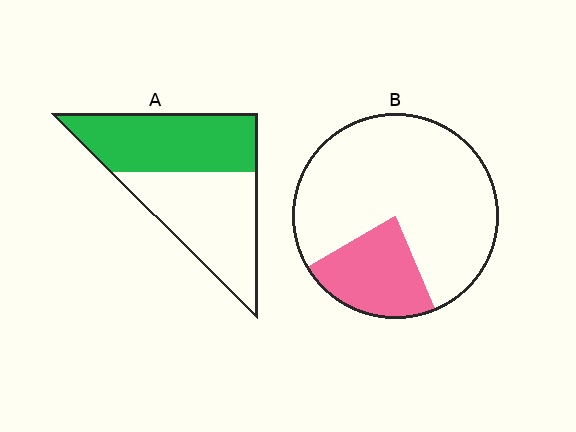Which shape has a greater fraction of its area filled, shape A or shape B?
Shape A.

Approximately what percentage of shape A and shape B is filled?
A is approximately 50% and B is approximately 25%.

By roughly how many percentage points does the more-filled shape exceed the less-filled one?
By roughly 25 percentage points (A over B).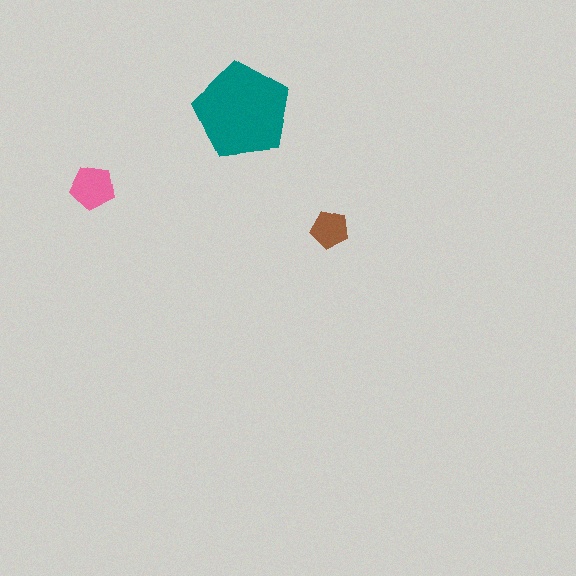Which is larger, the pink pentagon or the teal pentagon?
The teal one.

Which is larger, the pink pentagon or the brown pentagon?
The pink one.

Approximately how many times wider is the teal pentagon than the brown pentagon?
About 2.5 times wider.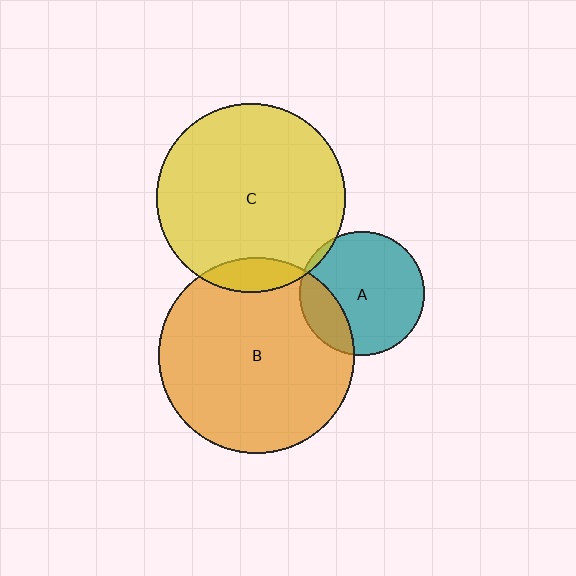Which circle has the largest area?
Circle B (orange).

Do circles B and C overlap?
Yes.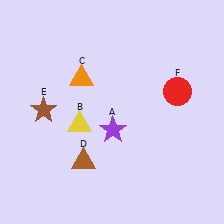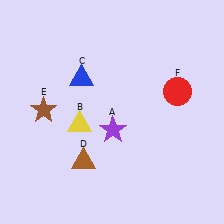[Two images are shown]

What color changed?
The triangle (C) changed from orange in Image 1 to blue in Image 2.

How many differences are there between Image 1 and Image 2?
There is 1 difference between the two images.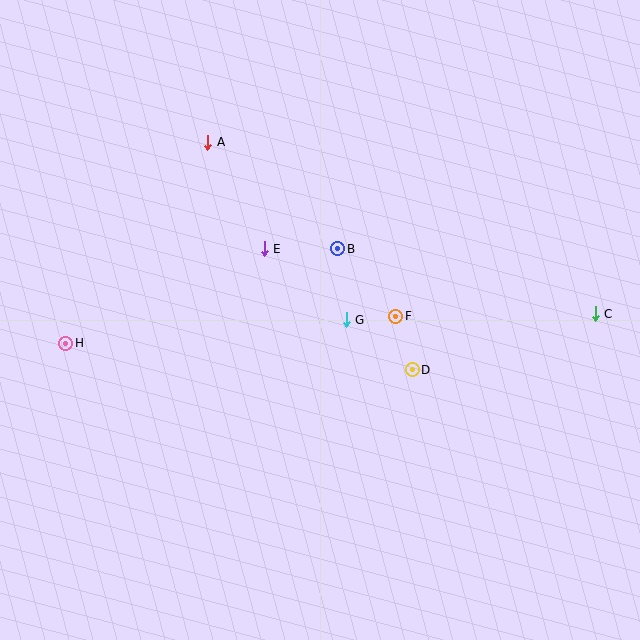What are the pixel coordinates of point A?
Point A is at (208, 142).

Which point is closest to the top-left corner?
Point A is closest to the top-left corner.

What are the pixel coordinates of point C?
Point C is at (595, 314).